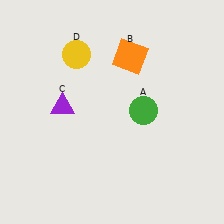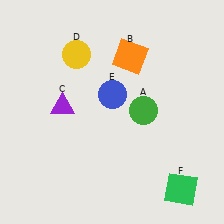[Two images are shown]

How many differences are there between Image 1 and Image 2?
There are 2 differences between the two images.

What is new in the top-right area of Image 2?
A blue circle (E) was added in the top-right area of Image 2.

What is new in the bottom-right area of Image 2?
A green square (F) was added in the bottom-right area of Image 2.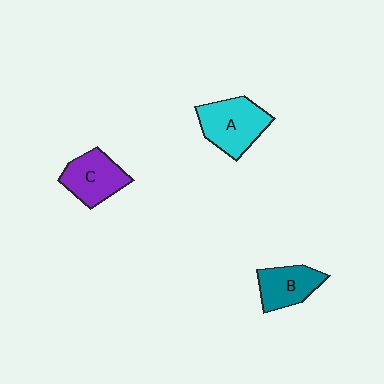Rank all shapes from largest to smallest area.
From largest to smallest: A (cyan), C (purple), B (teal).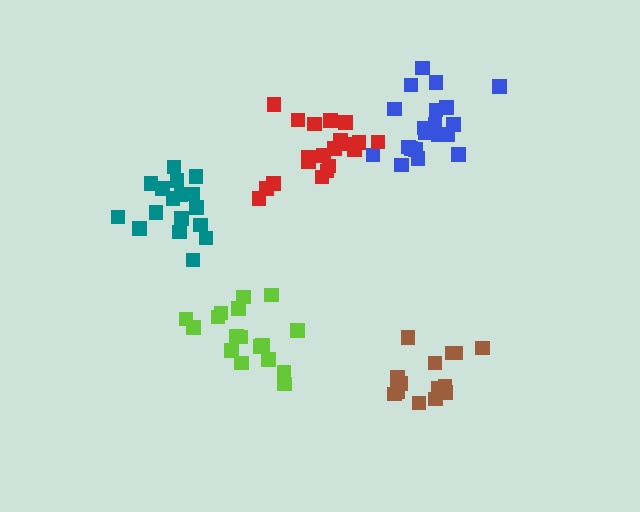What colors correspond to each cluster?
The clusters are colored: blue, teal, red, brown, lime.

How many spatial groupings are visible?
There are 5 spatial groupings.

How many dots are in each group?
Group 1: 20 dots, Group 2: 18 dots, Group 3: 20 dots, Group 4: 14 dots, Group 5: 17 dots (89 total).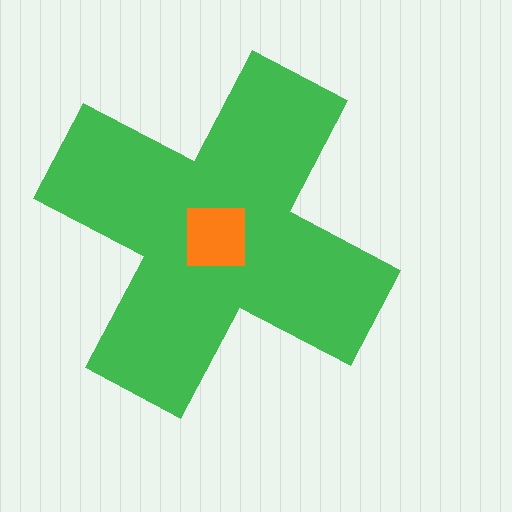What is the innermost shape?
The orange square.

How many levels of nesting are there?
2.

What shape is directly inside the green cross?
The orange square.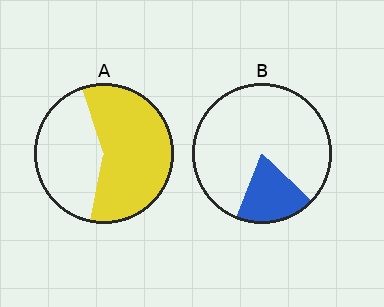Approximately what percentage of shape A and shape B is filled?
A is approximately 60% and B is approximately 20%.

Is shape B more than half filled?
No.